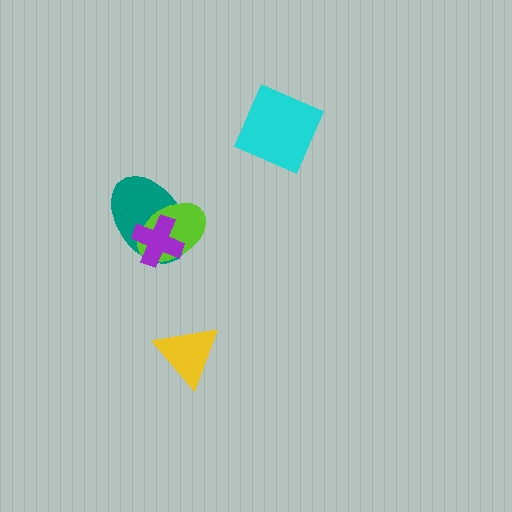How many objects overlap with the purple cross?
2 objects overlap with the purple cross.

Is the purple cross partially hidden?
No, no other shape covers it.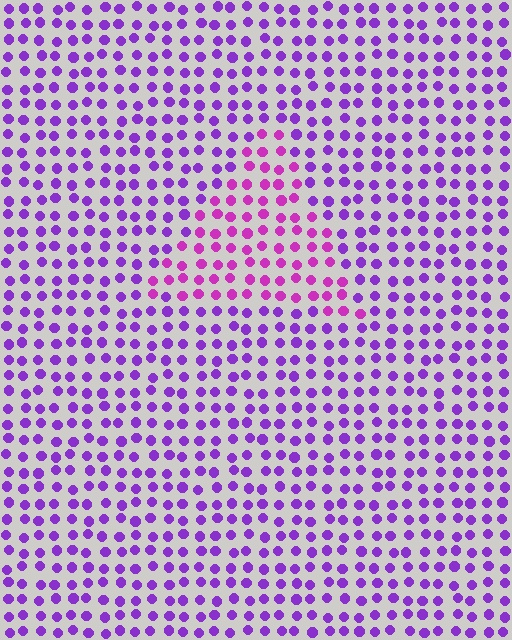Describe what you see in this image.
The image is filled with small purple elements in a uniform arrangement. A triangle-shaped region is visible where the elements are tinted to a slightly different hue, forming a subtle color boundary.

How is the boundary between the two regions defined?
The boundary is defined purely by a slight shift in hue (about 32 degrees). Spacing, size, and orientation are identical on both sides.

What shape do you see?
I see a triangle.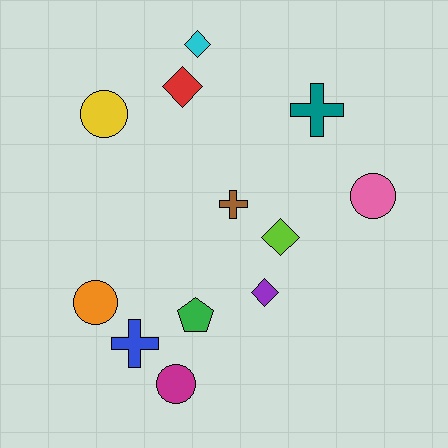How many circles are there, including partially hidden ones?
There are 4 circles.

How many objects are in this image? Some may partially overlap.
There are 12 objects.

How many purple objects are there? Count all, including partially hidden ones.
There is 1 purple object.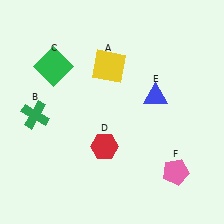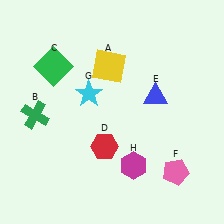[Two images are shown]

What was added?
A cyan star (G), a magenta hexagon (H) were added in Image 2.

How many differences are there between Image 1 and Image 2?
There are 2 differences between the two images.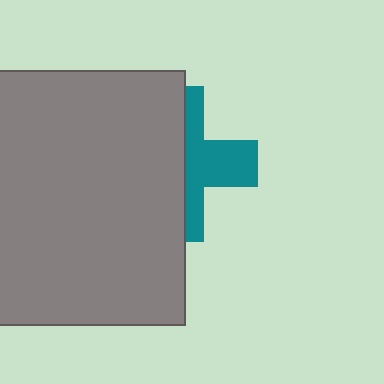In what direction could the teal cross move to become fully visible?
The teal cross could move right. That would shift it out from behind the gray square entirely.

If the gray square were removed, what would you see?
You would see the complete teal cross.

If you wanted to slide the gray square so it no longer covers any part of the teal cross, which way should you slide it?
Slide it left — that is the most direct way to separate the two shapes.